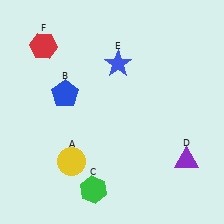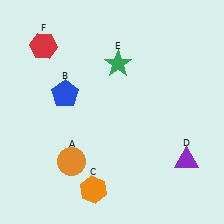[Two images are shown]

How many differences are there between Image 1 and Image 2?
There are 3 differences between the two images.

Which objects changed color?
A changed from yellow to orange. C changed from green to orange. E changed from blue to green.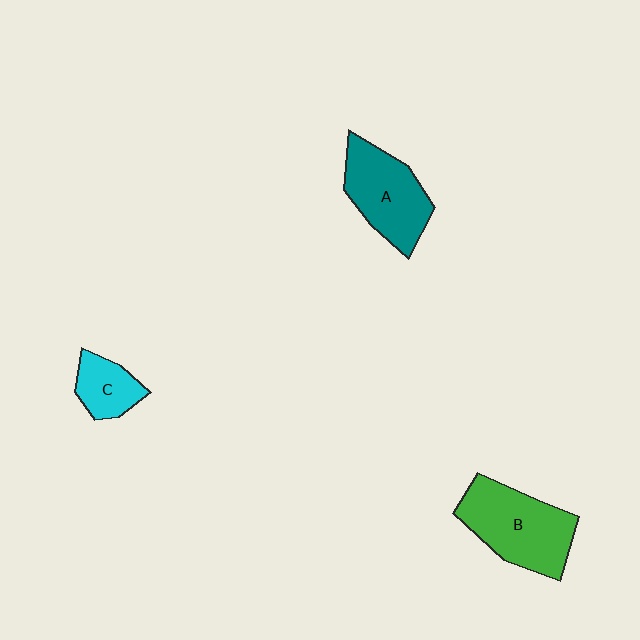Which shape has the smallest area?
Shape C (cyan).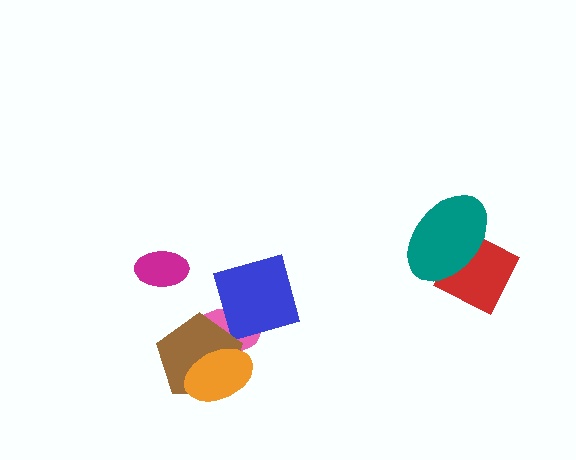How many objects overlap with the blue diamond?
2 objects overlap with the blue diamond.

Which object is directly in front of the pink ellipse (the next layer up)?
The blue diamond is directly in front of the pink ellipse.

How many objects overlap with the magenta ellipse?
0 objects overlap with the magenta ellipse.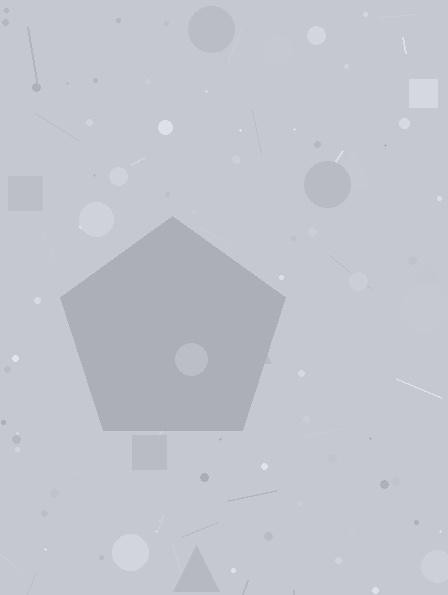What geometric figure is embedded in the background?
A pentagon is embedded in the background.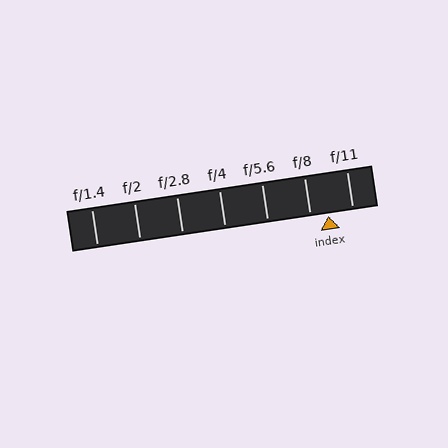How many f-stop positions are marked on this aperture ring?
There are 7 f-stop positions marked.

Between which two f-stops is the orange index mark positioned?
The index mark is between f/8 and f/11.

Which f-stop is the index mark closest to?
The index mark is closest to f/8.